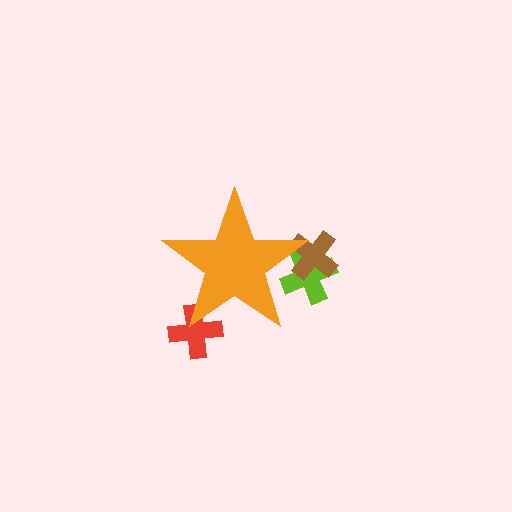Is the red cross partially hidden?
Yes, the red cross is partially hidden behind the orange star.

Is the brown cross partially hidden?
Yes, the brown cross is partially hidden behind the orange star.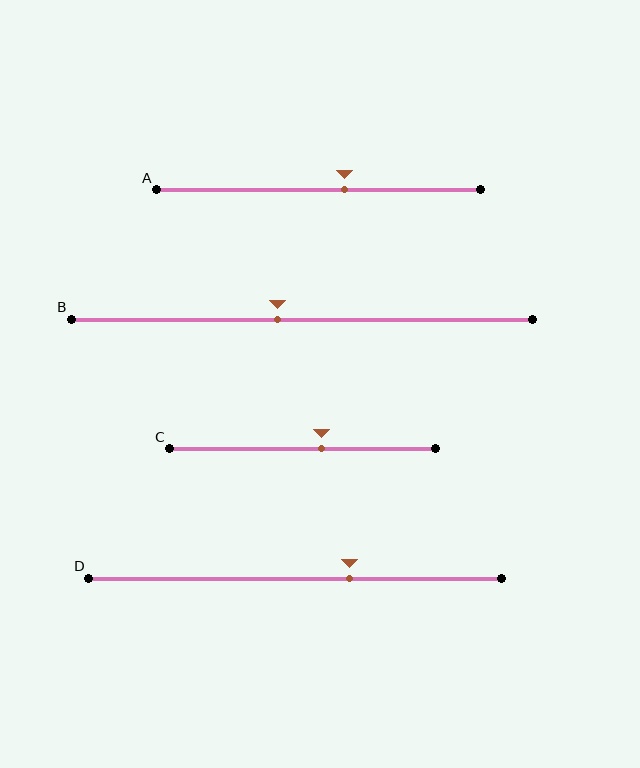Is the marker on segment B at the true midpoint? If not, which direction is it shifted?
No, the marker on segment B is shifted to the left by about 5% of the segment length.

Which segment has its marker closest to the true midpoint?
Segment B has its marker closest to the true midpoint.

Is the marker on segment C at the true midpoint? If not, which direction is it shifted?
No, the marker on segment C is shifted to the right by about 7% of the segment length.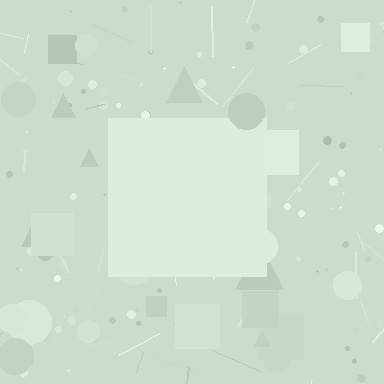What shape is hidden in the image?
A square is hidden in the image.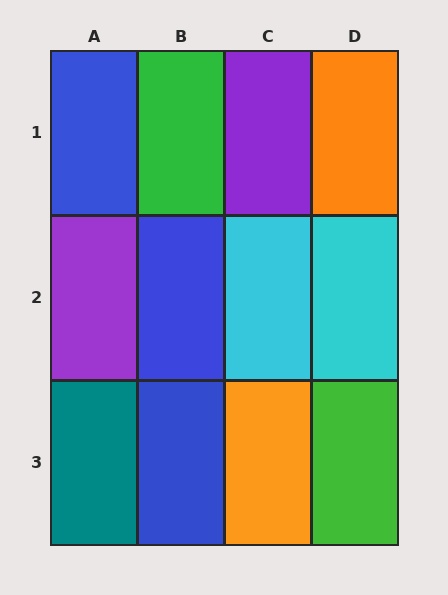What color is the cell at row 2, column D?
Cyan.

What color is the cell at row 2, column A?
Purple.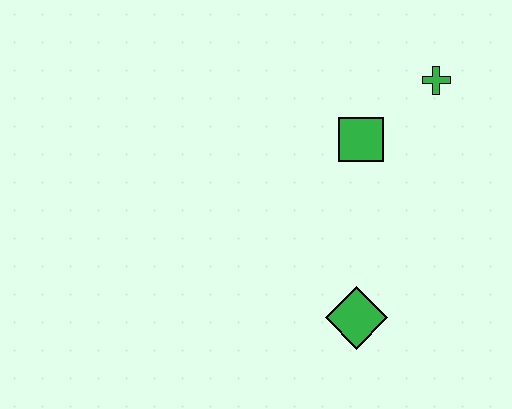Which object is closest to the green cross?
The green square is closest to the green cross.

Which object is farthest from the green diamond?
The green cross is farthest from the green diamond.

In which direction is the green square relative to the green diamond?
The green square is above the green diamond.